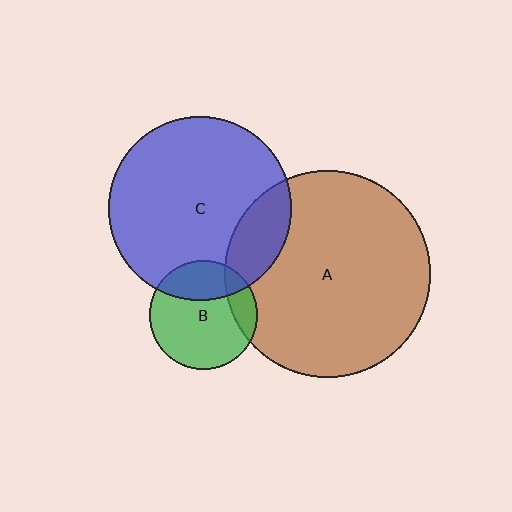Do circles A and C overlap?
Yes.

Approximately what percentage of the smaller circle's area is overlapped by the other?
Approximately 20%.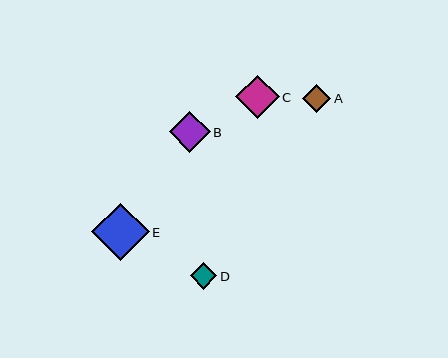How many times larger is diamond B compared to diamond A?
Diamond B is approximately 1.4 times the size of diamond A.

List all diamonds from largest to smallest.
From largest to smallest: E, C, B, A, D.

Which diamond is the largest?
Diamond E is the largest with a size of approximately 58 pixels.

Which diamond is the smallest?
Diamond D is the smallest with a size of approximately 26 pixels.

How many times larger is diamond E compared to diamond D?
Diamond E is approximately 2.2 times the size of diamond D.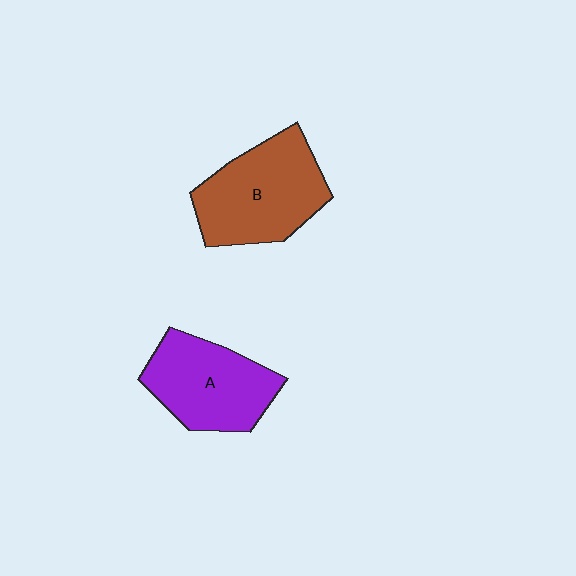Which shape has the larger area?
Shape B (brown).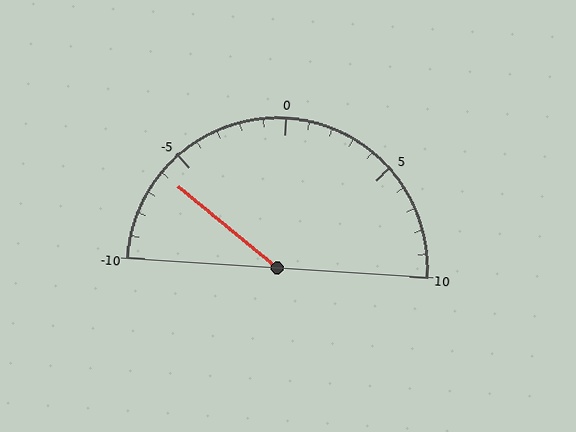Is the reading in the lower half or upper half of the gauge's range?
The reading is in the lower half of the range (-10 to 10).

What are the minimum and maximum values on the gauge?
The gauge ranges from -10 to 10.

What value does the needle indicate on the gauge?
The needle indicates approximately -6.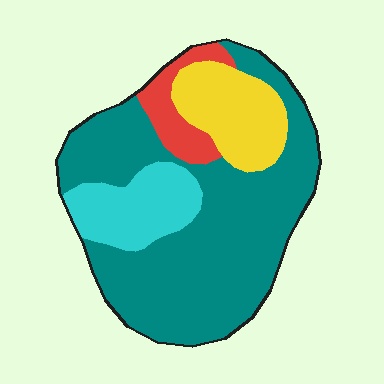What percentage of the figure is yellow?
Yellow takes up about one sixth (1/6) of the figure.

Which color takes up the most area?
Teal, at roughly 60%.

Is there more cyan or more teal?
Teal.